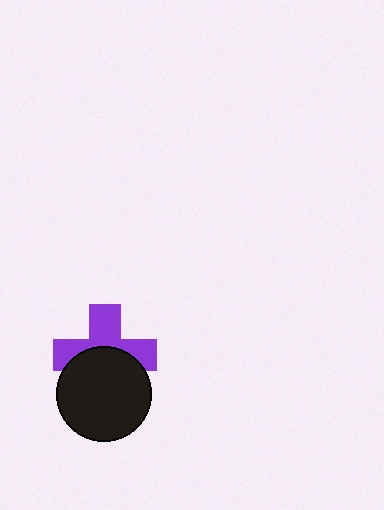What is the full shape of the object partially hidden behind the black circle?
The partially hidden object is a purple cross.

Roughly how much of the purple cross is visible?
About half of it is visible (roughly 52%).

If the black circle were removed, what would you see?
You would see the complete purple cross.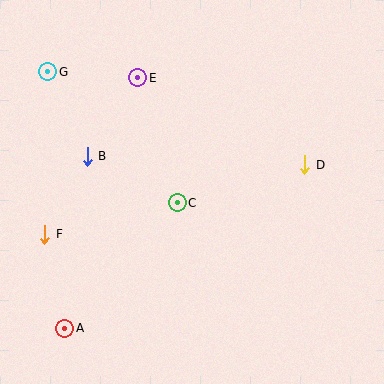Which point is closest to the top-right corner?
Point D is closest to the top-right corner.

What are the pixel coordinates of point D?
Point D is at (305, 165).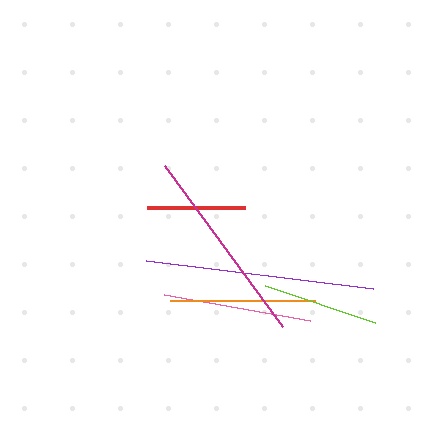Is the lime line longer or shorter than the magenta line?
The magenta line is longer than the lime line.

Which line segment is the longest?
The purple line is the longest at approximately 229 pixels.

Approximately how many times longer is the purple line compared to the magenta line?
The purple line is approximately 1.1 times the length of the magenta line.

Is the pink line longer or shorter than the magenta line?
The magenta line is longer than the pink line.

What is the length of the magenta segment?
The magenta segment is approximately 199 pixels long.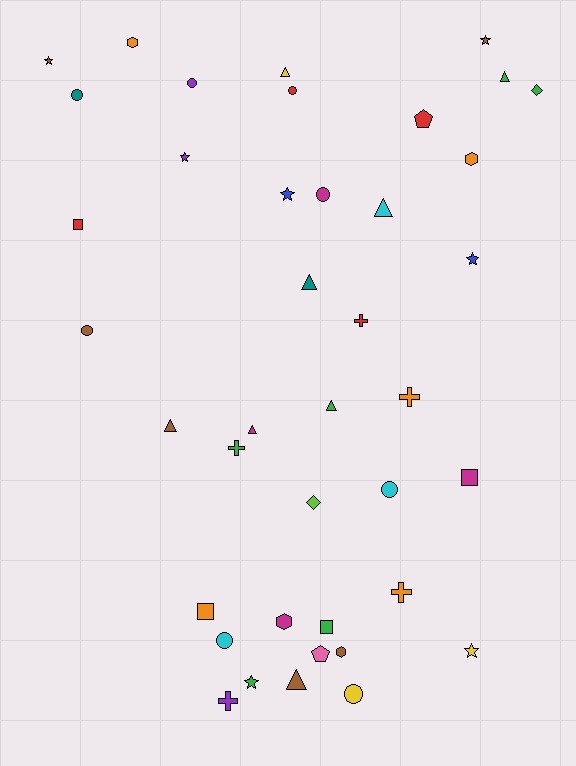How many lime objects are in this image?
There is 1 lime object.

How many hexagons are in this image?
There are 4 hexagons.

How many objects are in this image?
There are 40 objects.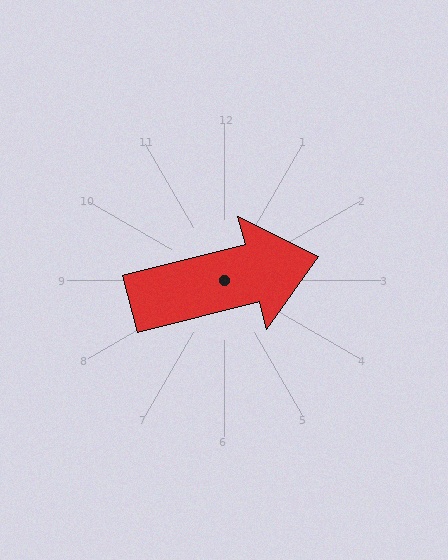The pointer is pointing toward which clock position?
Roughly 3 o'clock.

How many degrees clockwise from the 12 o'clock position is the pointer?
Approximately 76 degrees.